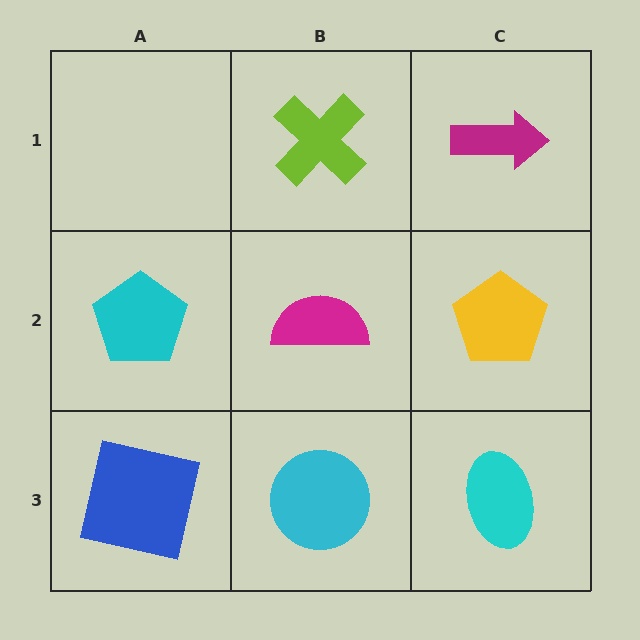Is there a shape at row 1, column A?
No, that cell is empty.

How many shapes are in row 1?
2 shapes.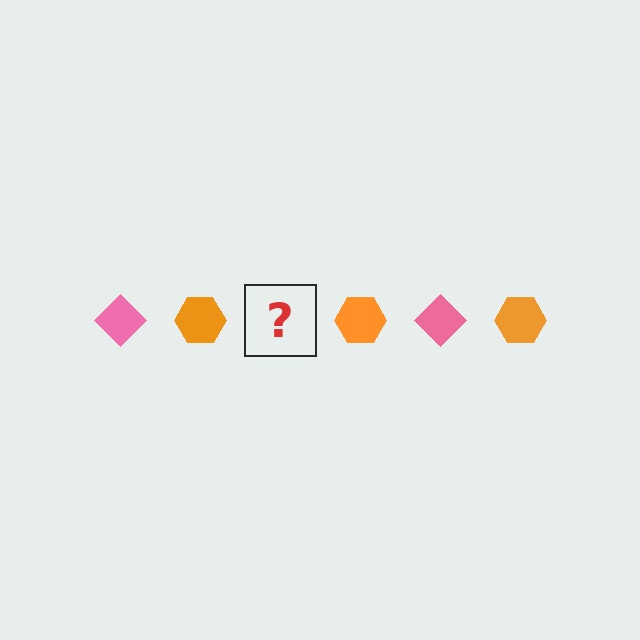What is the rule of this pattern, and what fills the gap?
The rule is that the pattern alternates between pink diamond and orange hexagon. The gap should be filled with a pink diamond.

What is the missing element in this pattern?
The missing element is a pink diamond.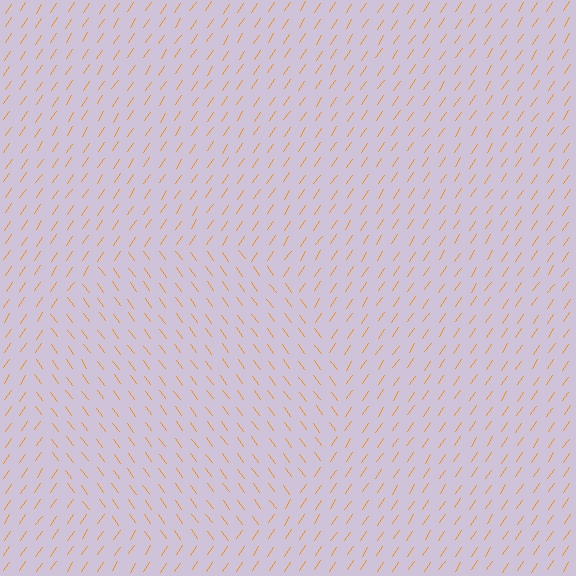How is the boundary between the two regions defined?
The boundary is defined purely by a change in line orientation (approximately 71 degrees difference). All lines are the same color and thickness.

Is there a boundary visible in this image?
Yes, there is a texture boundary formed by a change in line orientation.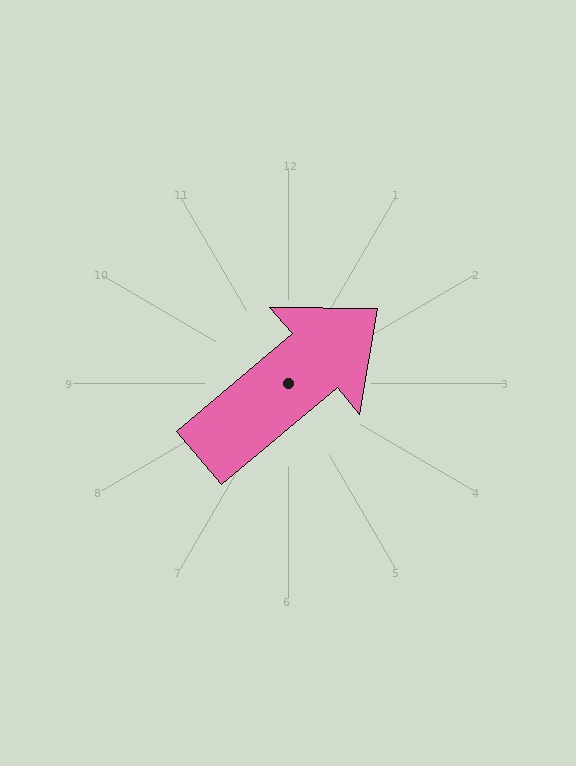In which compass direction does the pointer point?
Northeast.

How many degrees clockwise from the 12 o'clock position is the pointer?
Approximately 50 degrees.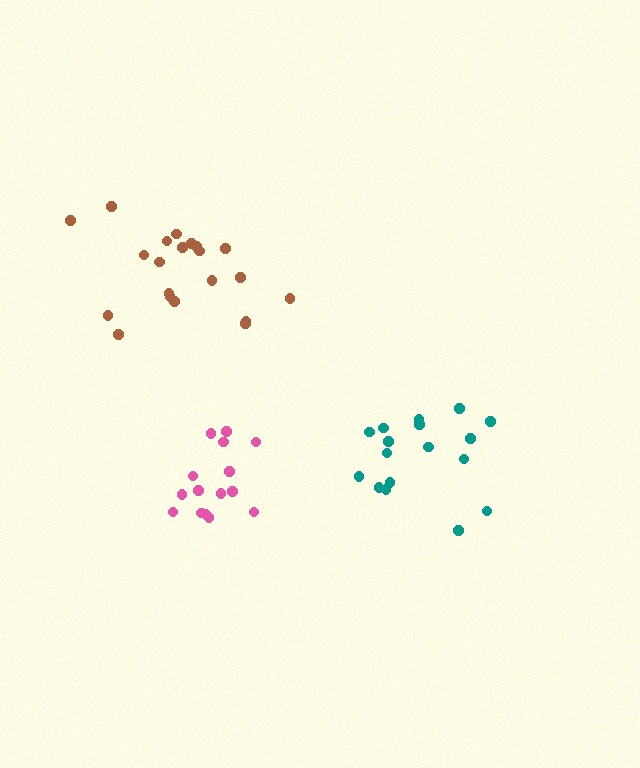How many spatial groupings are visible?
There are 3 spatial groupings.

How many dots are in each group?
Group 1: 15 dots, Group 2: 17 dots, Group 3: 21 dots (53 total).